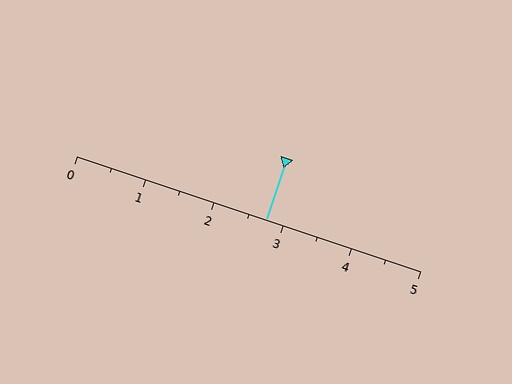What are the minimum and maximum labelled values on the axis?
The axis runs from 0 to 5.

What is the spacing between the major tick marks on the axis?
The major ticks are spaced 1 apart.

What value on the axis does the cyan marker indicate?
The marker indicates approximately 2.8.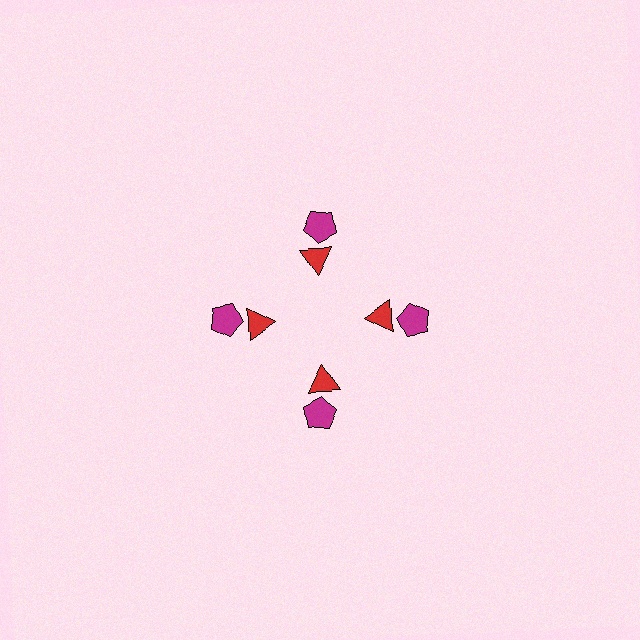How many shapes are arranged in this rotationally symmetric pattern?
There are 8 shapes, arranged in 4 groups of 2.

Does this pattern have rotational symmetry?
Yes, this pattern has 4-fold rotational symmetry. It looks the same after rotating 90 degrees around the center.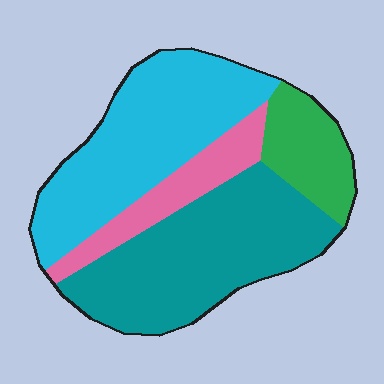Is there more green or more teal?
Teal.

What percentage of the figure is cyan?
Cyan covers about 35% of the figure.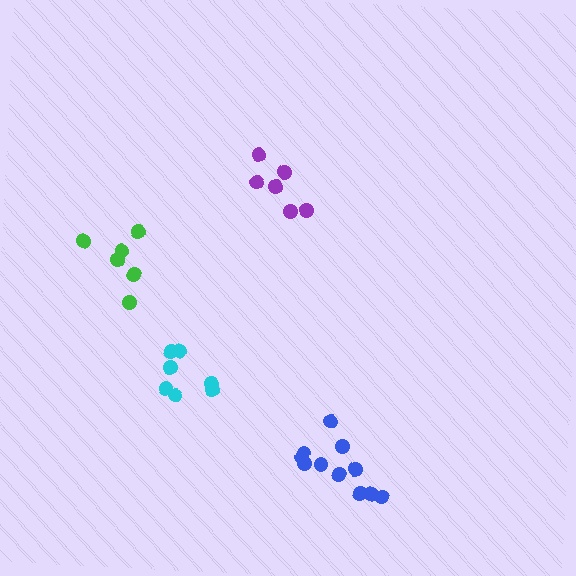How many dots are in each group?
Group 1: 7 dots, Group 2: 6 dots, Group 3: 6 dots, Group 4: 11 dots (30 total).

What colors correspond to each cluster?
The clusters are colored: cyan, purple, green, blue.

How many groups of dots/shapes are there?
There are 4 groups.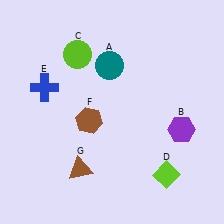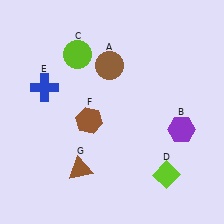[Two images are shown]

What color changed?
The circle (A) changed from teal in Image 1 to brown in Image 2.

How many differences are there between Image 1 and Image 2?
There is 1 difference between the two images.